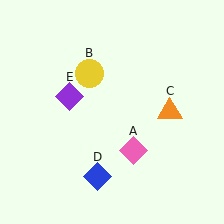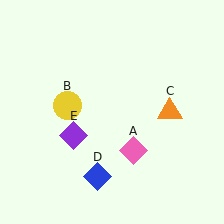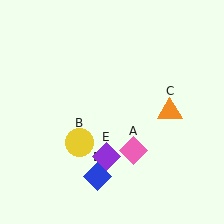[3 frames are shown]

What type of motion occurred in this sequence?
The yellow circle (object B), purple diamond (object E) rotated counterclockwise around the center of the scene.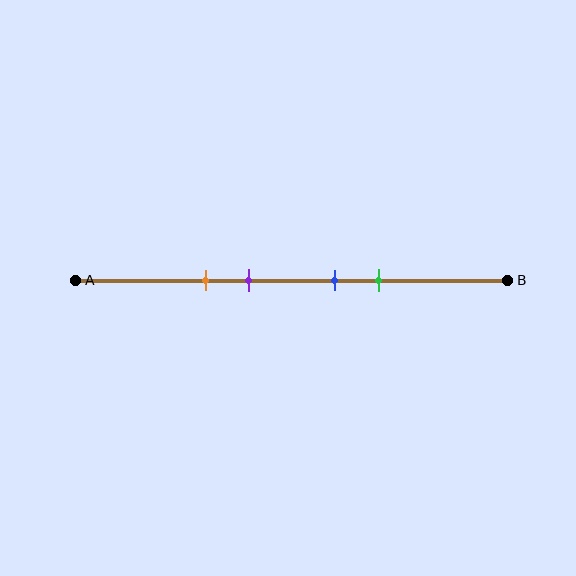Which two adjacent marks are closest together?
The blue and green marks are the closest adjacent pair.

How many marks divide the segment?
There are 4 marks dividing the segment.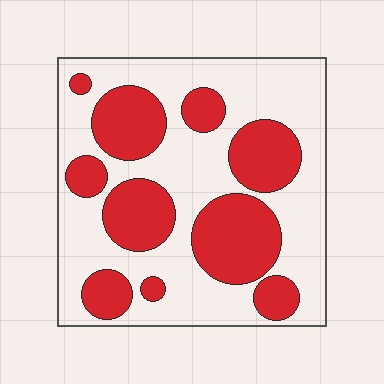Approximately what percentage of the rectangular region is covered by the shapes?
Approximately 40%.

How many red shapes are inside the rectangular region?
10.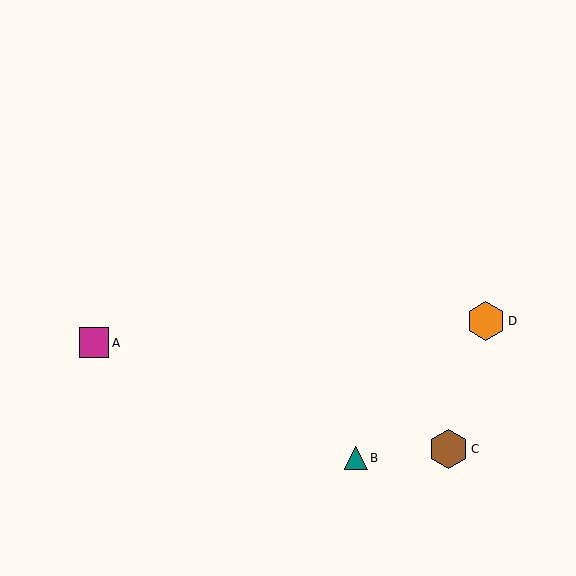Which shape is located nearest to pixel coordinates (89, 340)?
The magenta square (labeled A) at (94, 343) is nearest to that location.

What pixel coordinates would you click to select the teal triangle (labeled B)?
Click at (356, 458) to select the teal triangle B.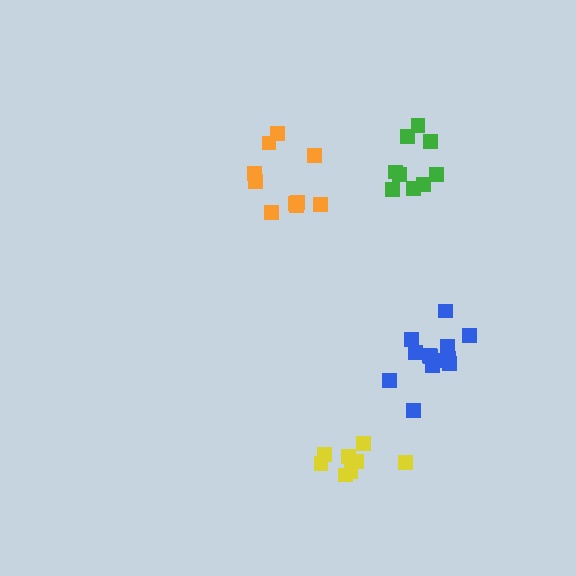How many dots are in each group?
Group 1: 9 dots, Group 2: 13 dots, Group 3: 10 dots, Group 4: 8 dots (40 total).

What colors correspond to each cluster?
The clusters are colored: green, blue, orange, yellow.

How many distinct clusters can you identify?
There are 4 distinct clusters.